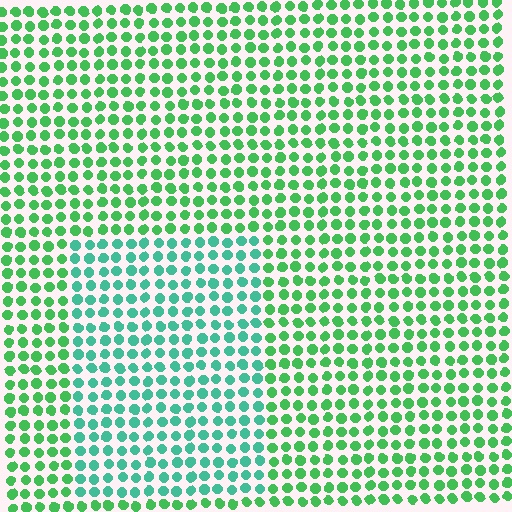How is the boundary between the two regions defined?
The boundary is defined purely by a slight shift in hue (about 32 degrees). Spacing, size, and orientation are identical on both sides.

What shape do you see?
I see a rectangle.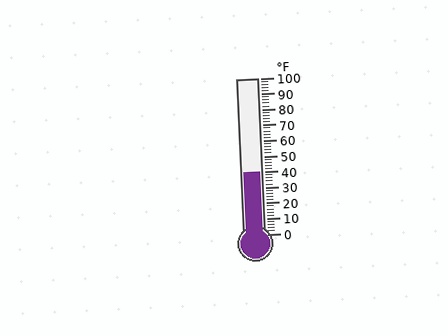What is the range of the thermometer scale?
The thermometer scale ranges from 0°F to 100°F.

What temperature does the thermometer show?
The thermometer shows approximately 40°F.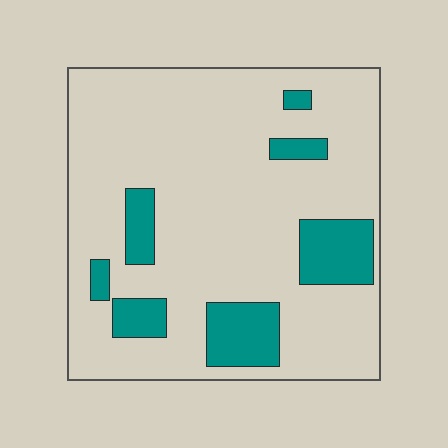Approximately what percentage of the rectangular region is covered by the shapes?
Approximately 15%.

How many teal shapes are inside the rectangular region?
7.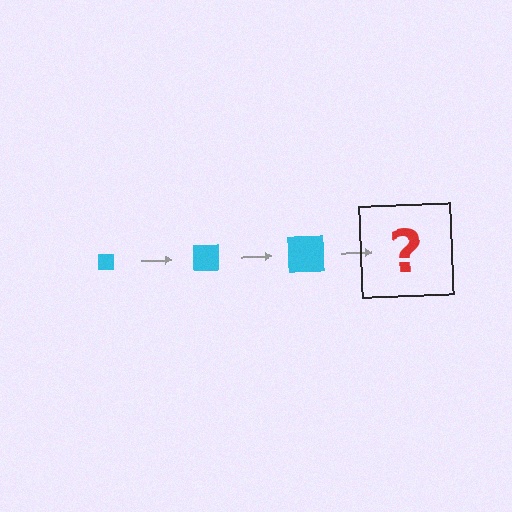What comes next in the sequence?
The next element should be a cyan square, larger than the previous one.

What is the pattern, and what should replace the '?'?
The pattern is that the square gets progressively larger each step. The '?' should be a cyan square, larger than the previous one.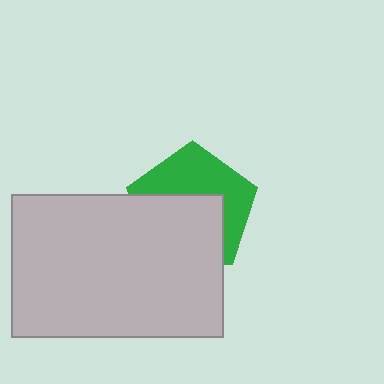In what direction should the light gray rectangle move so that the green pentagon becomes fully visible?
The light gray rectangle should move down. That is the shortest direction to clear the overlap and leave the green pentagon fully visible.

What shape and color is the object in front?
The object in front is a light gray rectangle.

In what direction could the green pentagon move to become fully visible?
The green pentagon could move up. That would shift it out from behind the light gray rectangle entirely.